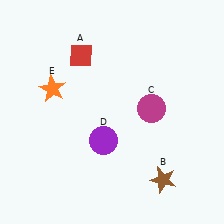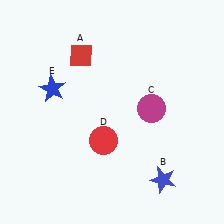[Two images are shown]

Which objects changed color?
B changed from brown to blue. D changed from purple to red. E changed from orange to blue.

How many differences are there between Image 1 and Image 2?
There are 3 differences between the two images.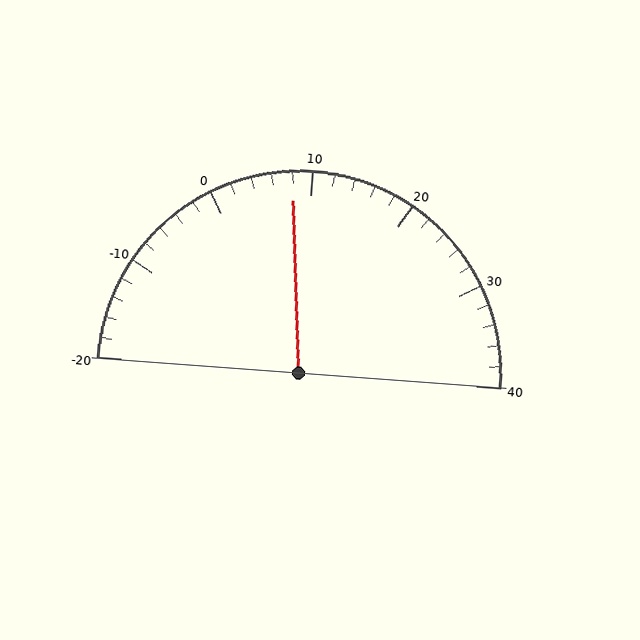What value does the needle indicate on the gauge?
The needle indicates approximately 8.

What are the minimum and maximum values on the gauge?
The gauge ranges from -20 to 40.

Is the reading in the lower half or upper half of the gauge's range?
The reading is in the lower half of the range (-20 to 40).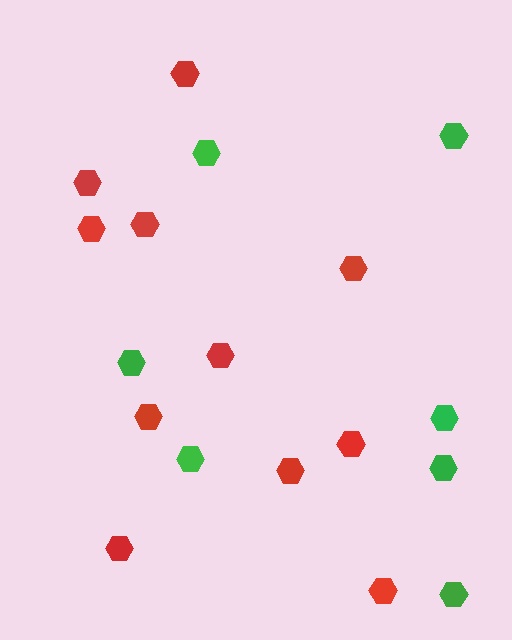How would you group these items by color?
There are 2 groups: one group of red hexagons (11) and one group of green hexagons (7).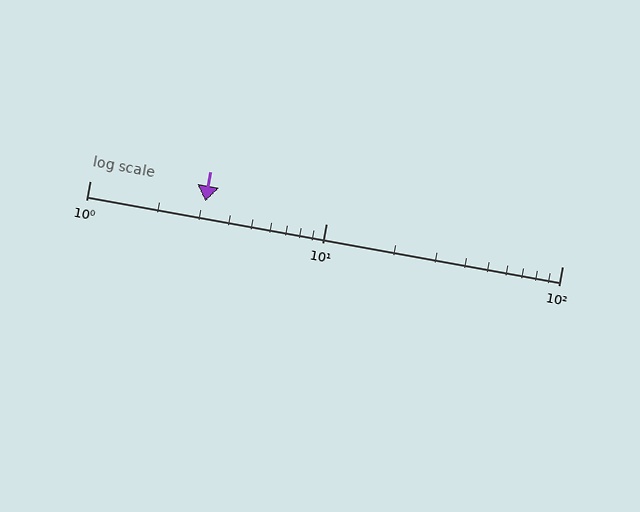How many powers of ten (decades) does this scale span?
The scale spans 2 decades, from 1 to 100.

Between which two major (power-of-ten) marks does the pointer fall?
The pointer is between 1 and 10.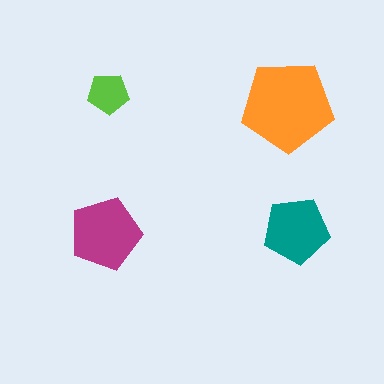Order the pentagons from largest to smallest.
the orange one, the magenta one, the teal one, the lime one.